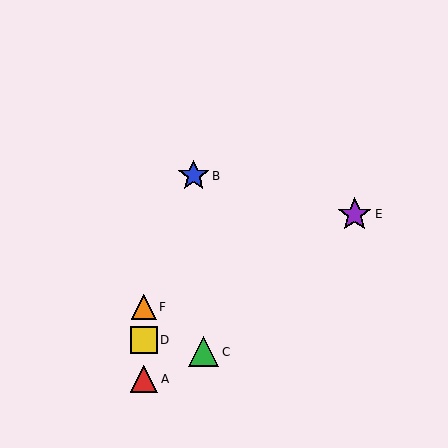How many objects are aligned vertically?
3 objects (A, D, F) are aligned vertically.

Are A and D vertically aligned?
Yes, both are at x≈144.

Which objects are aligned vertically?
Objects A, D, F are aligned vertically.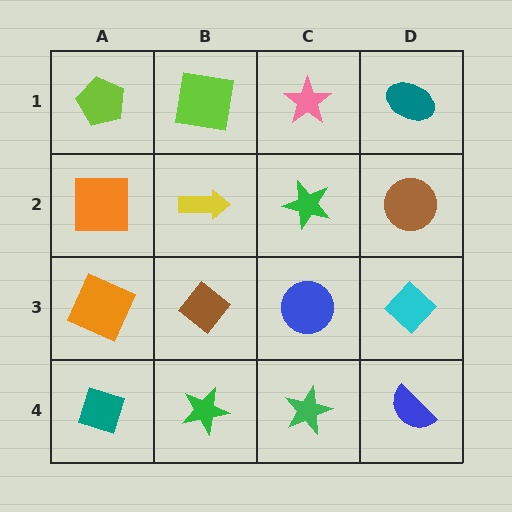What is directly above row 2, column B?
A lime square.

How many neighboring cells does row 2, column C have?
4.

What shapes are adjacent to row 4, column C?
A blue circle (row 3, column C), a green star (row 4, column B), a blue semicircle (row 4, column D).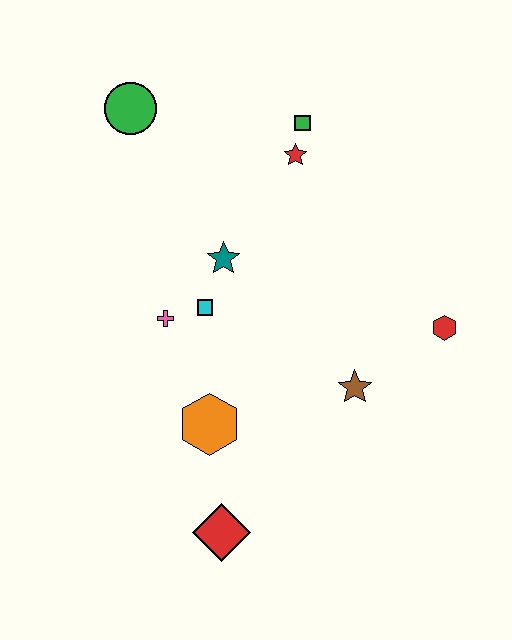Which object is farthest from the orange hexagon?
The green circle is farthest from the orange hexagon.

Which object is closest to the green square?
The red star is closest to the green square.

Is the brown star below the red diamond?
No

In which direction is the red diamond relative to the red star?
The red diamond is below the red star.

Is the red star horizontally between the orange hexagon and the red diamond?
No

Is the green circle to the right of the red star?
No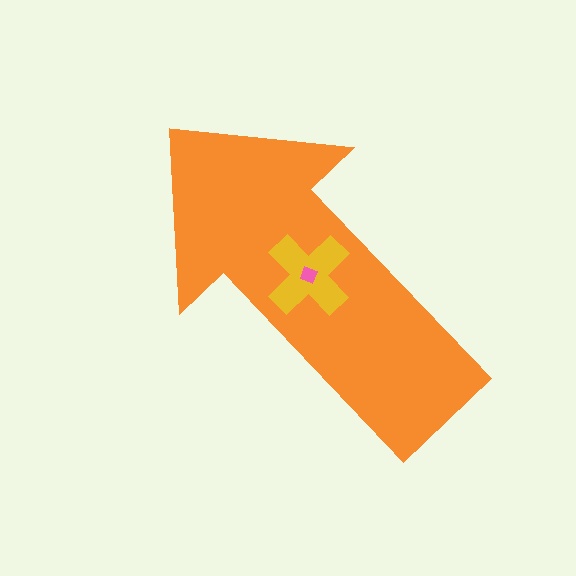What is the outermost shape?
The orange arrow.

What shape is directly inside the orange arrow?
The yellow cross.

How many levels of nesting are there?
3.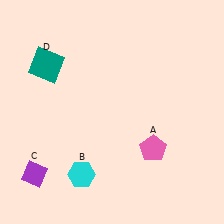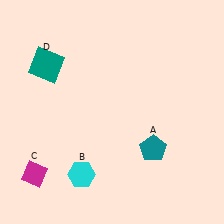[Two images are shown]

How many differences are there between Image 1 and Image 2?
There are 2 differences between the two images.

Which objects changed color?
A changed from pink to teal. C changed from purple to magenta.